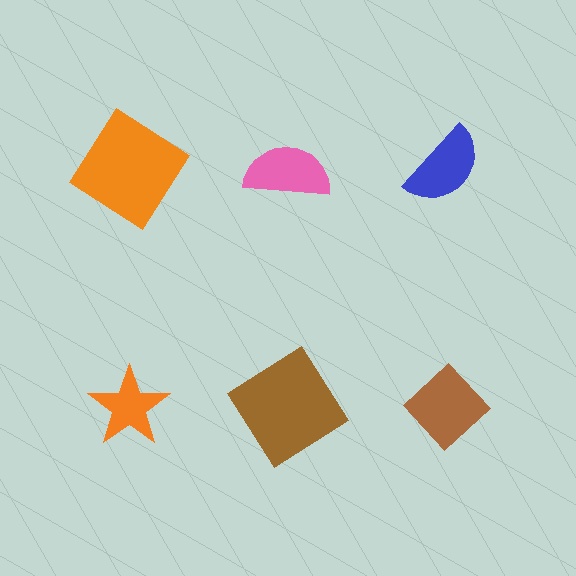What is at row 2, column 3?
A brown diamond.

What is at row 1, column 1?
An orange diamond.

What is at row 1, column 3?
A blue semicircle.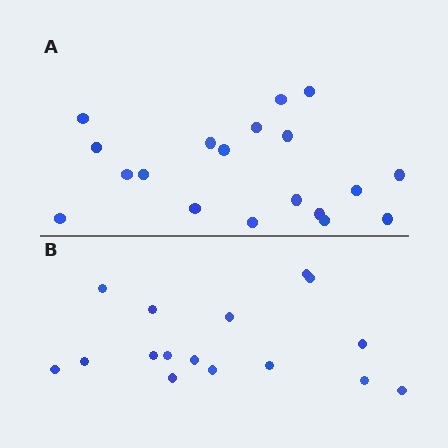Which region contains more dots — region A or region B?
Region A (the top region) has more dots.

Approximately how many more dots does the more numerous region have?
Region A has just a few more — roughly 2 or 3 more dots than region B.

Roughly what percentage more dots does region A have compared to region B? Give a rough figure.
About 20% more.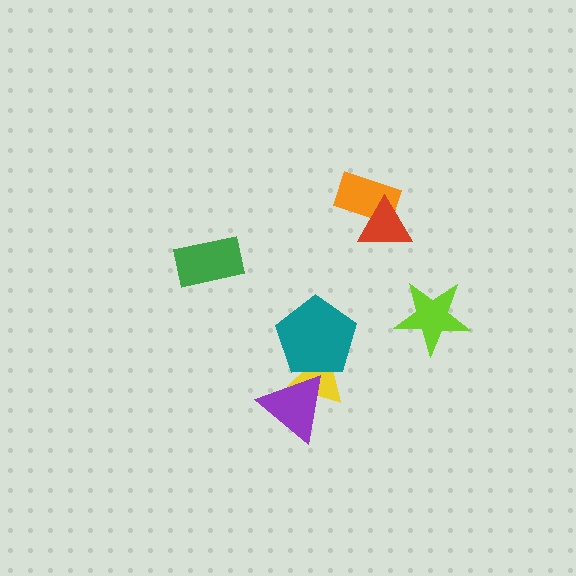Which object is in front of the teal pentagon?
The purple triangle is in front of the teal pentagon.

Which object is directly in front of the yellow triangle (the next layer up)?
The teal pentagon is directly in front of the yellow triangle.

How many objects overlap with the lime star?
0 objects overlap with the lime star.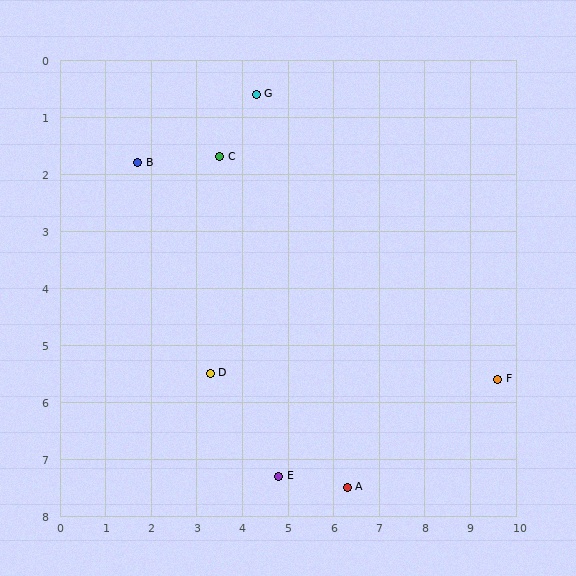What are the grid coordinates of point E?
Point E is at approximately (4.8, 7.3).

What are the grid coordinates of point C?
Point C is at approximately (3.5, 1.7).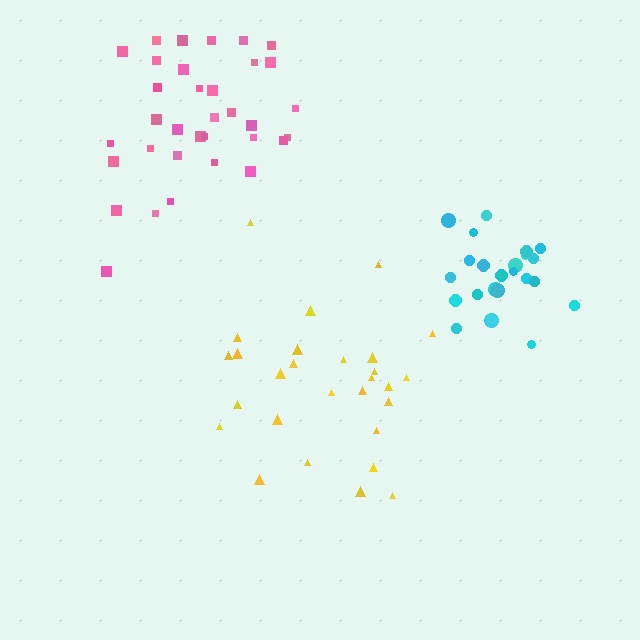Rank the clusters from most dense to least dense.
cyan, yellow, pink.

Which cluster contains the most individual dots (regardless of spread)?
Pink (34).